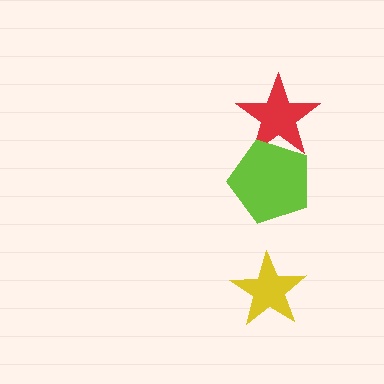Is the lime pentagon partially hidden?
No, no other shape covers it.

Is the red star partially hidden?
Yes, it is partially covered by another shape.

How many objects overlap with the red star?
1 object overlaps with the red star.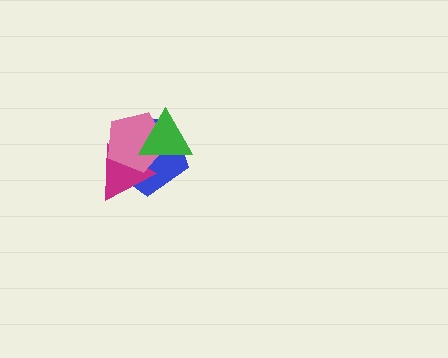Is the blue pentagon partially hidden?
Yes, it is partially covered by another shape.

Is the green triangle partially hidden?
No, no other shape covers it.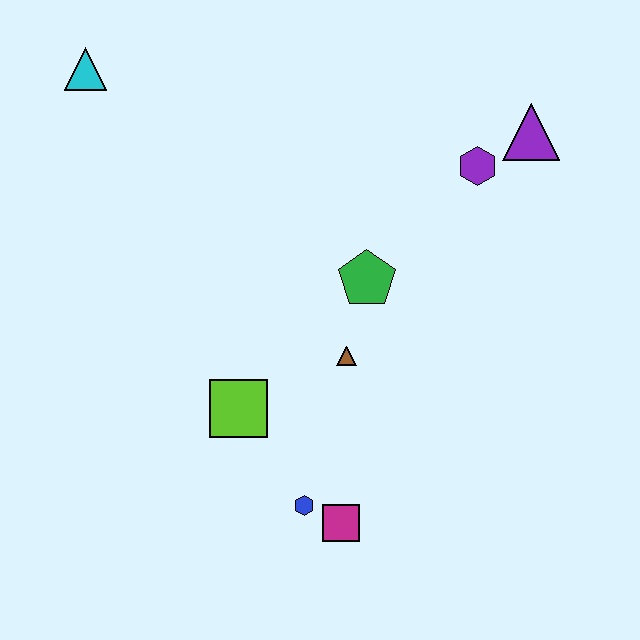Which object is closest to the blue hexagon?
The magenta square is closest to the blue hexagon.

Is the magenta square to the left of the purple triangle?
Yes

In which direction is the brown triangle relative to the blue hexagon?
The brown triangle is above the blue hexagon.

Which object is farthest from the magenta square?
The cyan triangle is farthest from the magenta square.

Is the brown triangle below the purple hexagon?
Yes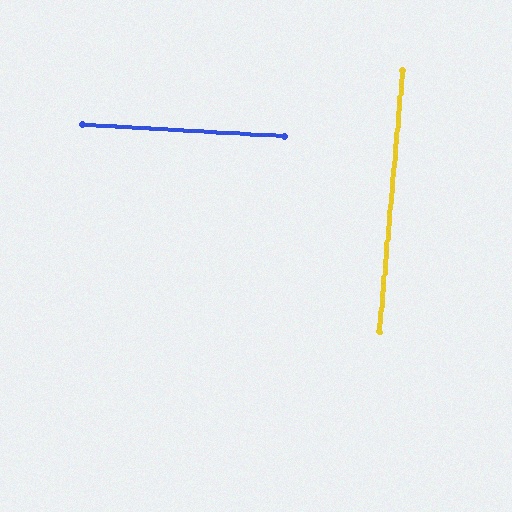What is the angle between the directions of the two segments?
Approximately 88 degrees.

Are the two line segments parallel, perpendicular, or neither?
Perpendicular — they meet at approximately 88°.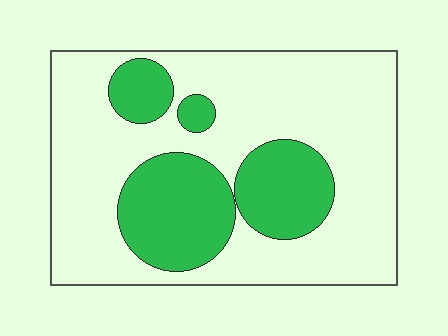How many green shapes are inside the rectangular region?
4.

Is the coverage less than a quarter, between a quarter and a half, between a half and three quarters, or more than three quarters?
Between a quarter and a half.